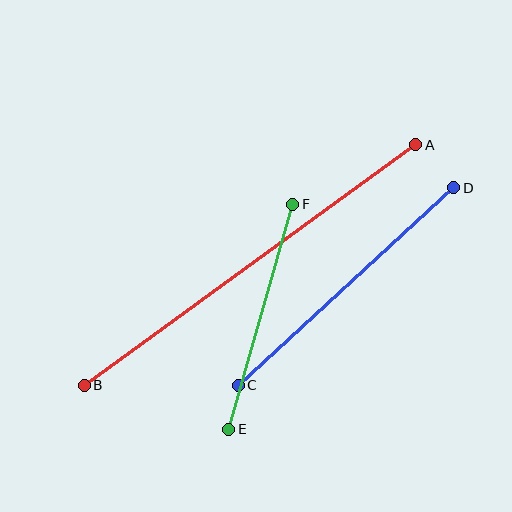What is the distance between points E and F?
The distance is approximately 234 pixels.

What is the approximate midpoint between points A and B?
The midpoint is at approximately (250, 265) pixels.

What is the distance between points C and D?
The distance is approximately 292 pixels.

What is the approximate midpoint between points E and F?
The midpoint is at approximately (261, 317) pixels.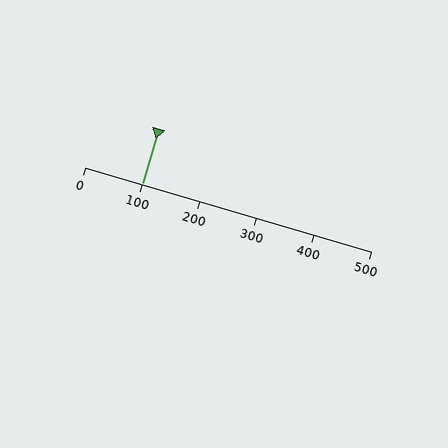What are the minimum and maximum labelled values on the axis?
The axis runs from 0 to 500.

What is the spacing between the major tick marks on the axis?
The major ticks are spaced 100 apart.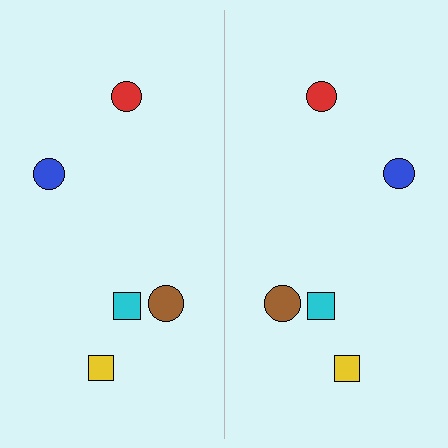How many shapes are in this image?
There are 10 shapes in this image.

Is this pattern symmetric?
Yes, this pattern has bilateral (reflection) symmetry.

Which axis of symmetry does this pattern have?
The pattern has a vertical axis of symmetry running through the center of the image.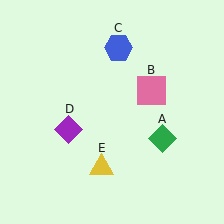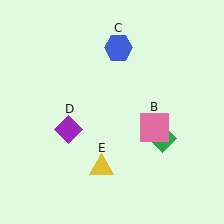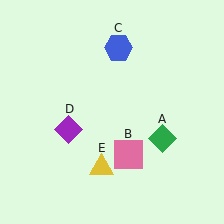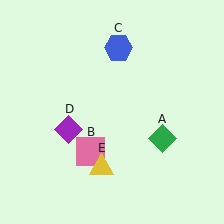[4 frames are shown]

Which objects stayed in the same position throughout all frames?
Green diamond (object A) and blue hexagon (object C) and purple diamond (object D) and yellow triangle (object E) remained stationary.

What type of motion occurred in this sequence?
The pink square (object B) rotated clockwise around the center of the scene.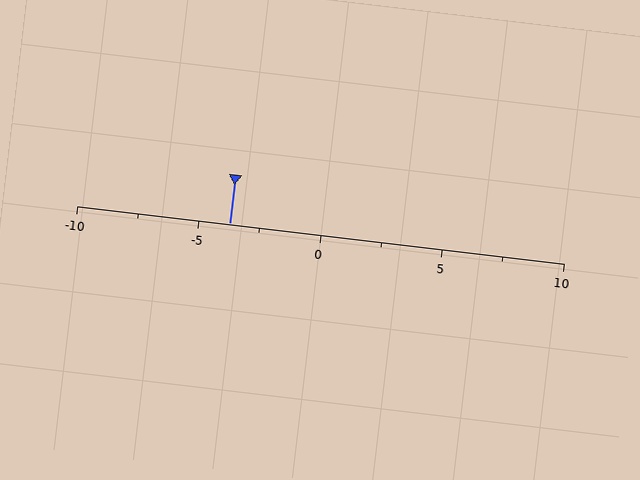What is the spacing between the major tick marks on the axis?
The major ticks are spaced 5 apart.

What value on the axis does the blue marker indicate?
The marker indicates approximately -3.8.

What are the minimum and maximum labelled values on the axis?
The axis runs from -10 to 10.